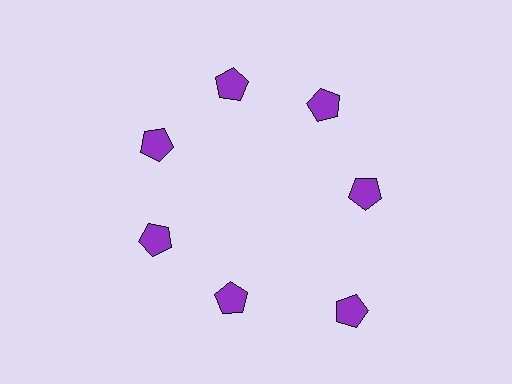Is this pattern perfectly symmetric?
No. The 7 purple pentagons are arranged in a ring, but one element near the 5 o'clock position is pushed outward from the center, breaking the 7-fold rotational symmetry.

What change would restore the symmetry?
The symmetry would be restored by moving it inward, back onto the ring so that all 7 pentagons sit at equal angles and equal distance from the center.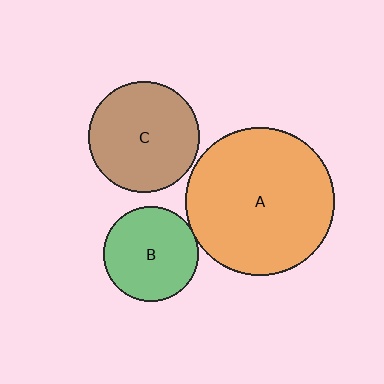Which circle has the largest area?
Circle A (orange).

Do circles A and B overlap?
Yes.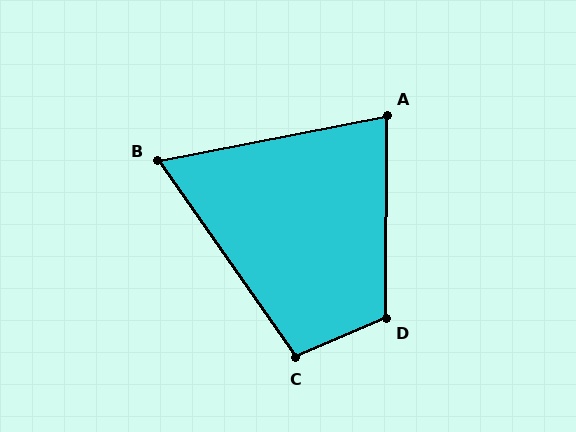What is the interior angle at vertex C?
Approximately 102 degrees (obtuse).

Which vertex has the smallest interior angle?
B, at approximately 66 degrees.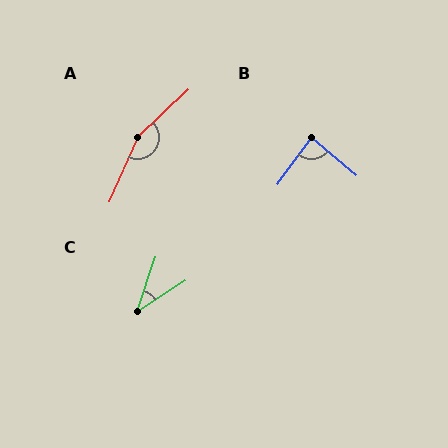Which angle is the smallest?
C, at approximately 38 degrees.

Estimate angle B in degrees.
Approximately 86 degrees.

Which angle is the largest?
A, at approximately 157 degrees.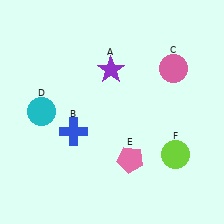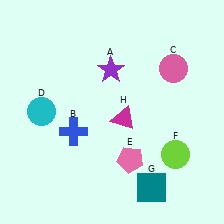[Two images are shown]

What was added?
A teal square (G), a magenta triangle (H) were added in Image 2.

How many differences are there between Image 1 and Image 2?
There are 2 differences between the two images.